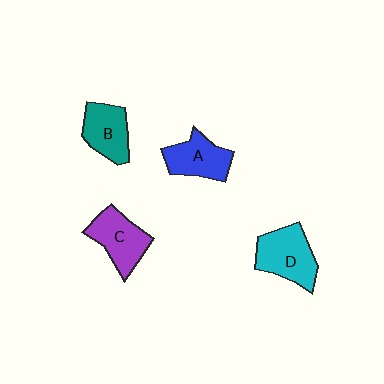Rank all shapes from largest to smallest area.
From largest to smallest: D (cyan), C (purple), A (blue), B (teal).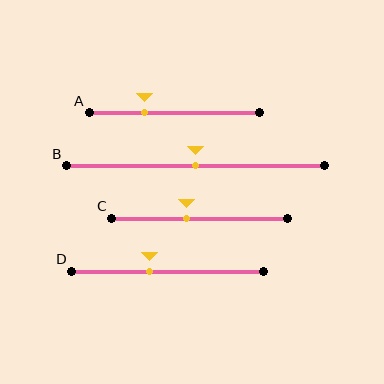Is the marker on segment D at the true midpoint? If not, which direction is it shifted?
No, the marker on segment D is shifted to the left by about 9% of the segment length.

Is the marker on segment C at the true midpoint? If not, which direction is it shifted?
No, the marker on segment C is shifted to the left by about 8% of the segment length.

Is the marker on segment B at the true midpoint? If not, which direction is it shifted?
Yes, the marker on segment B is at the true midpoint.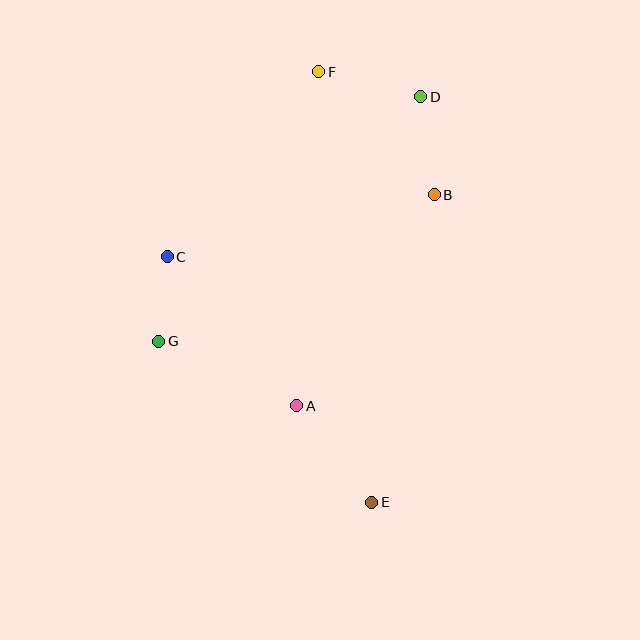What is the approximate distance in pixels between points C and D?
The distance between C and D is approximately 300 pixels.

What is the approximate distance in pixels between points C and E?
The distance between C and E is approximately 320 pixels.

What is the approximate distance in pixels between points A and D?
The distance between A and D is approximately 333 pixels.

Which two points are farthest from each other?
Points E and F are farthest from each other.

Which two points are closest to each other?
Points C and G are closest to each other.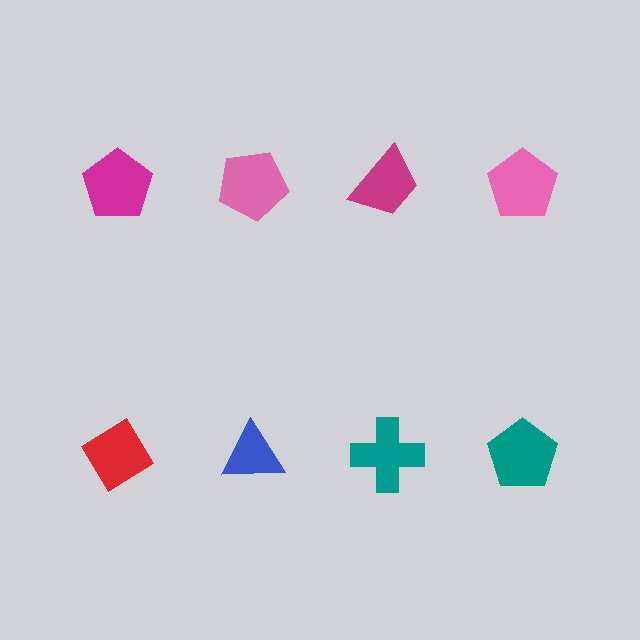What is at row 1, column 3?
A magenta trapezoid.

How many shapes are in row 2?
4 shapes.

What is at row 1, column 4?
A pink pentagon.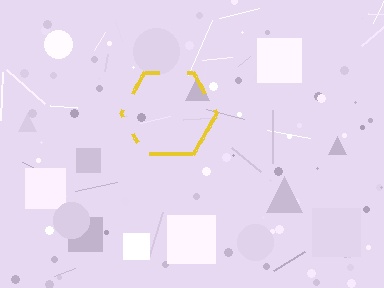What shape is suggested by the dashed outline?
The dashed outline suggests a hexagon.